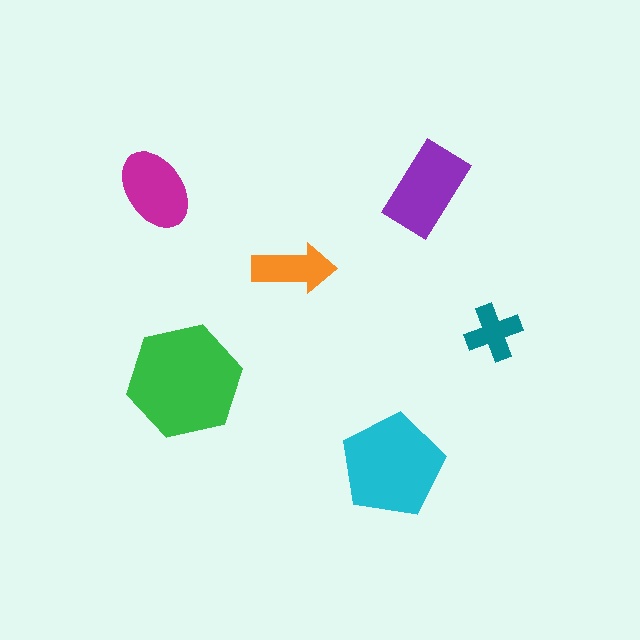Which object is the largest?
The green hexagon.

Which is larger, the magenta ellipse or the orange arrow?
The magenta ellipse.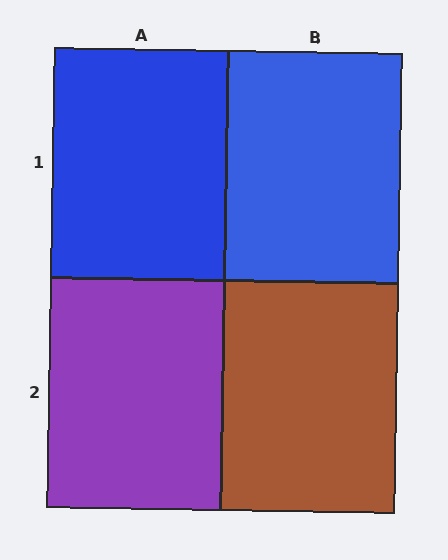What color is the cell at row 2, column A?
Purple.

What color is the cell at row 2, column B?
Brown.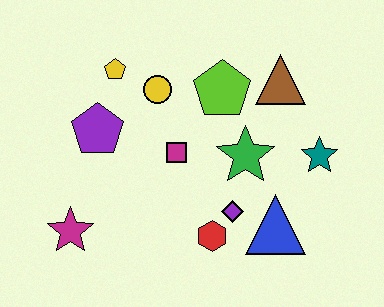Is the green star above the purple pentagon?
No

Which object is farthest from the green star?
The magenta star is farthest from the green star.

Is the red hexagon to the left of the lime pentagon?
Yes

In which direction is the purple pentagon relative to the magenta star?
The purple pentagon is above the magenta star.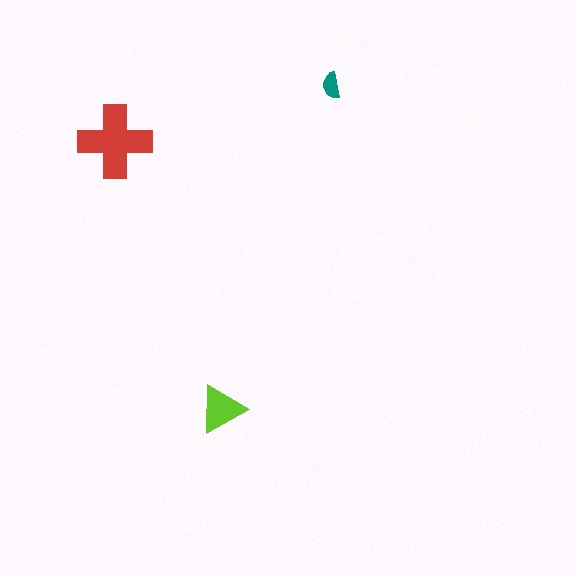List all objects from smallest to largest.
The teal semicircle, the lime triangle, the red cross.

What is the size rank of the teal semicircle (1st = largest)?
3rd.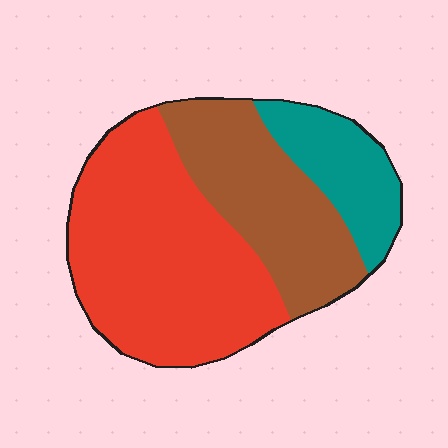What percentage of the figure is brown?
Brown takes up between a quarter and a half of the figure.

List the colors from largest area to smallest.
From largest to smallest: red, brown, teal.